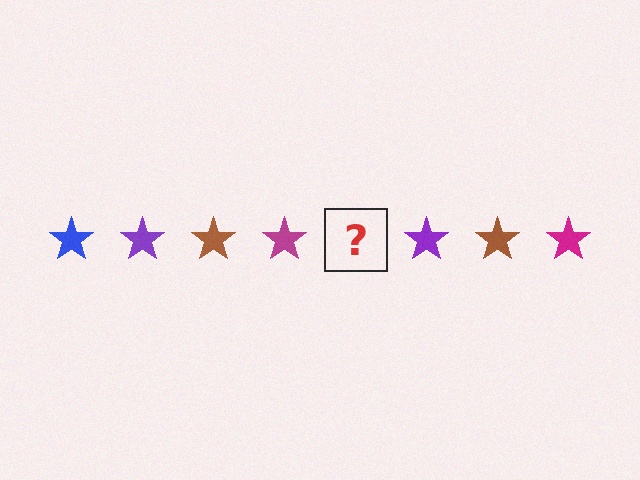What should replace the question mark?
The question mark should be replaced with a blue star.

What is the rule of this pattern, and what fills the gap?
The rule is that the pattern cycles through blue, purple, brown, magenta stars. The gap should be filled with a blue star.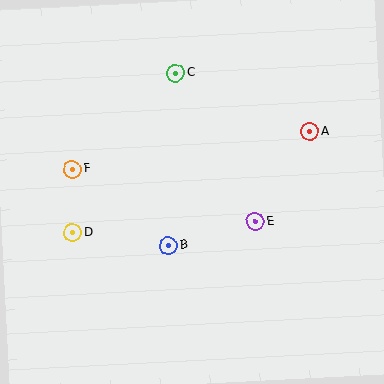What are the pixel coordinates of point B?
Point B is at (169, 245).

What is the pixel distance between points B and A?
The distance between B and A is 181 pixels.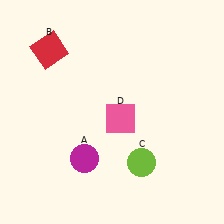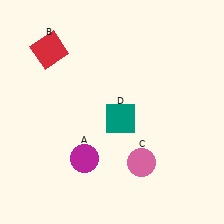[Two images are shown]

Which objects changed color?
C changed from lime to pink. D changed from pink to teal.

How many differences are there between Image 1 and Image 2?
There are 2 differences between the two images.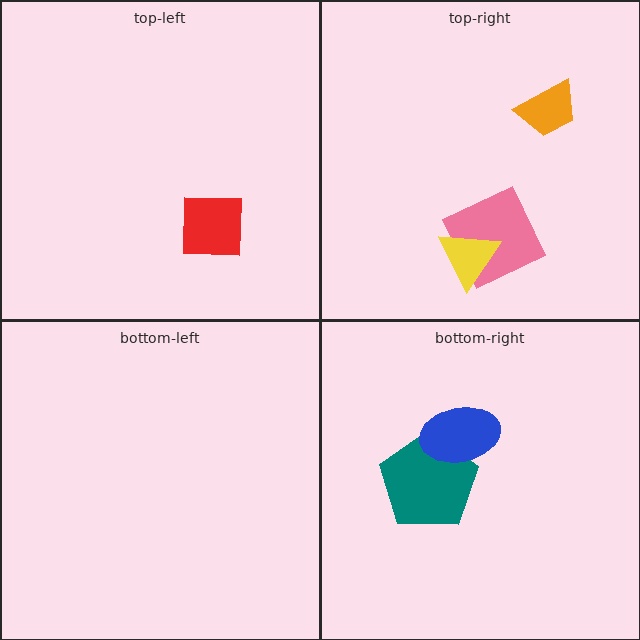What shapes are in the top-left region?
The red square.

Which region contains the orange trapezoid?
The top-right region.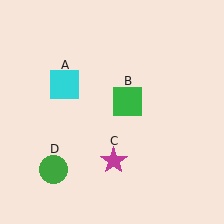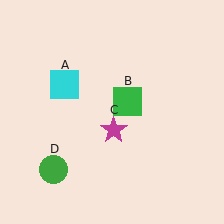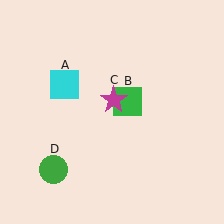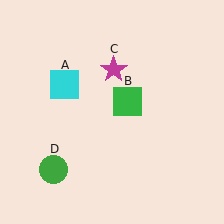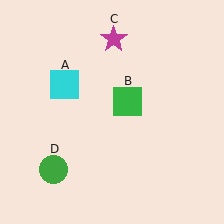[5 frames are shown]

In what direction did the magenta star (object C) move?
The magenta star (object C) moved up.